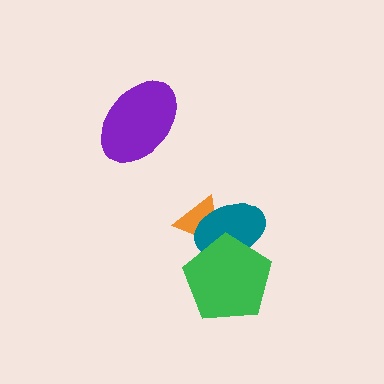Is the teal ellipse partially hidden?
Yes, it is partially covered by another shape.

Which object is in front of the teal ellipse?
The green pentagon is in front of the teal ellipse.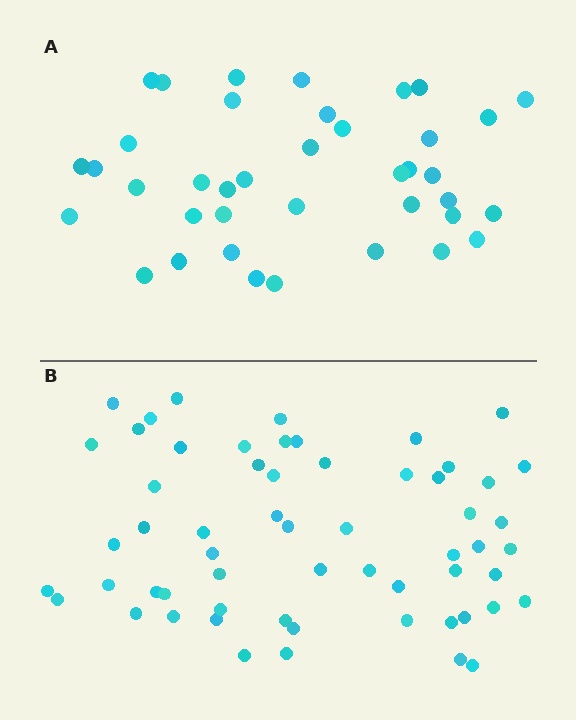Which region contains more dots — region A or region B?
Region B (the bottom region) has more dots.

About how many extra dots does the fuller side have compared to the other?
Region B has approximately 20 more dots than region A.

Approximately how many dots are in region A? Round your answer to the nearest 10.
About 40 dots. (The exact count is 39, which rounds to 40.)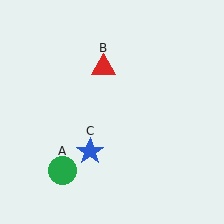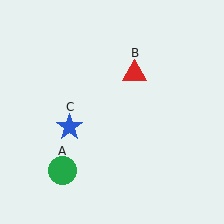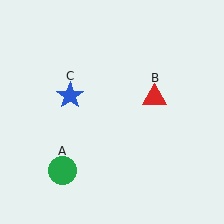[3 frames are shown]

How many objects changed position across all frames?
2 objects changed position: red triangle (object B), blue star (object C).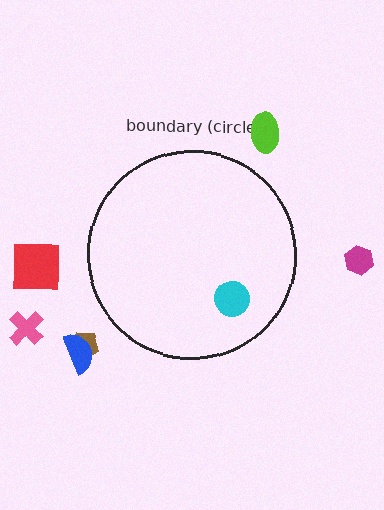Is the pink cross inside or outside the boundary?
Outside.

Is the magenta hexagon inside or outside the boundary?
Outside.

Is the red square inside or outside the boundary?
Outside.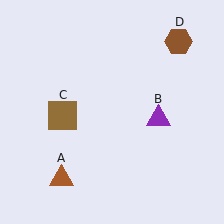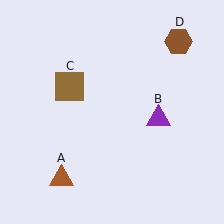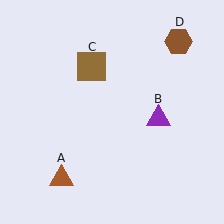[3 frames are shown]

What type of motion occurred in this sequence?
The brown square (object C) rotated clockwise around the center of the scene.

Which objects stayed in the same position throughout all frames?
Brown triangle (object A) and purple triangle (object B) and brown hexagon (object D) remained stationary.